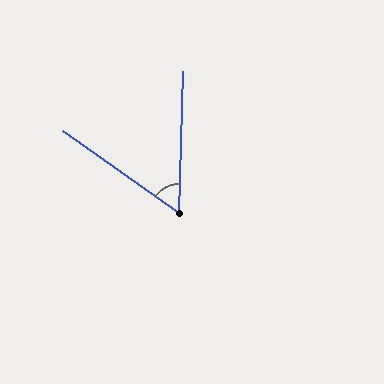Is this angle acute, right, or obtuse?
It is acute.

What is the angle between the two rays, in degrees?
Approximately 57 degrees.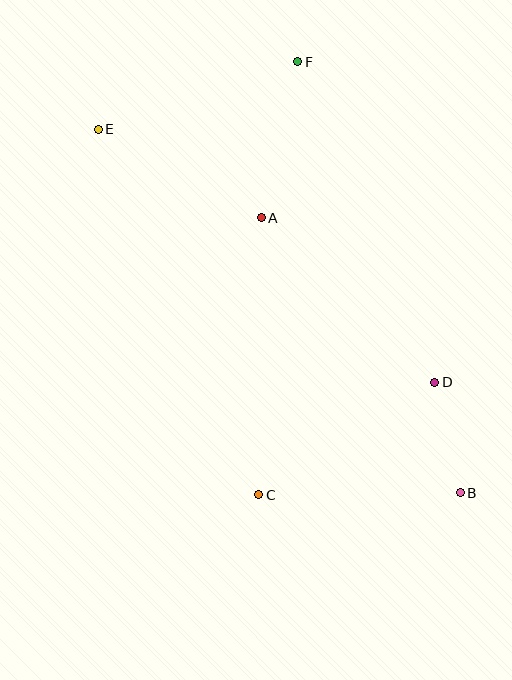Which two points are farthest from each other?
Points B and E are farthest from each other.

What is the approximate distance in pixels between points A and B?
The distance between A and B is approximately 339 pixels.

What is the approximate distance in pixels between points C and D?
The distance between C and D is approximately 209 pixels.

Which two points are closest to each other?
Points B and D are closest to each other.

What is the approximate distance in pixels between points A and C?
The distance between A and C is approximately 277 pixels.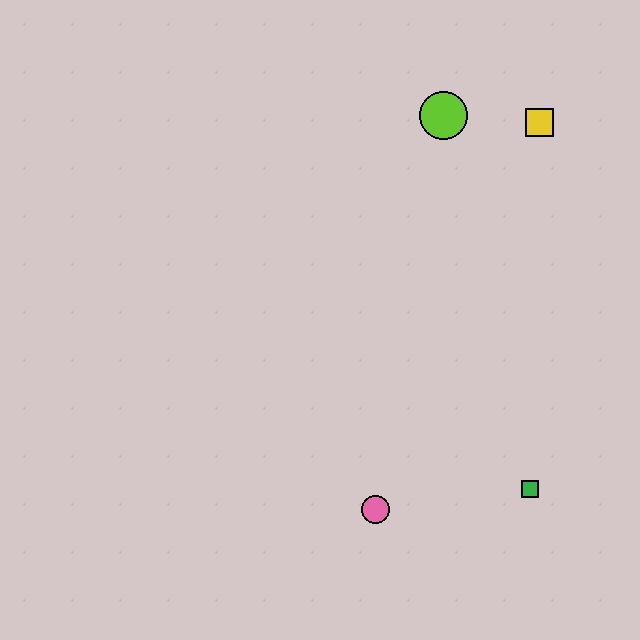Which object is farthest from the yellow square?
The pink circle is farthest from the yellow square.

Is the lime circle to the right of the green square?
No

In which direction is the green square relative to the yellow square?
The green square is below the yellow square.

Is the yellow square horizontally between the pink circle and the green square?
No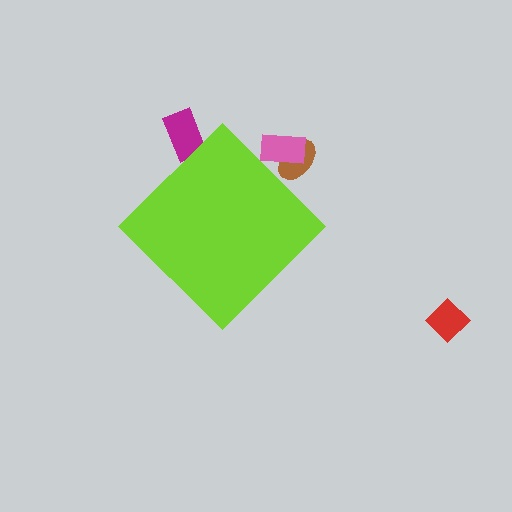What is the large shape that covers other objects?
A lime diamond.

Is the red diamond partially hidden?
No, the red diamond is fully visible.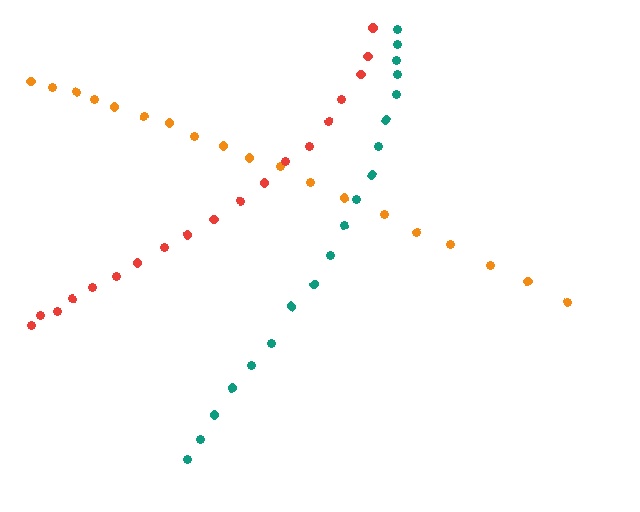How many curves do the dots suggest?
There are 3 distinct paths.